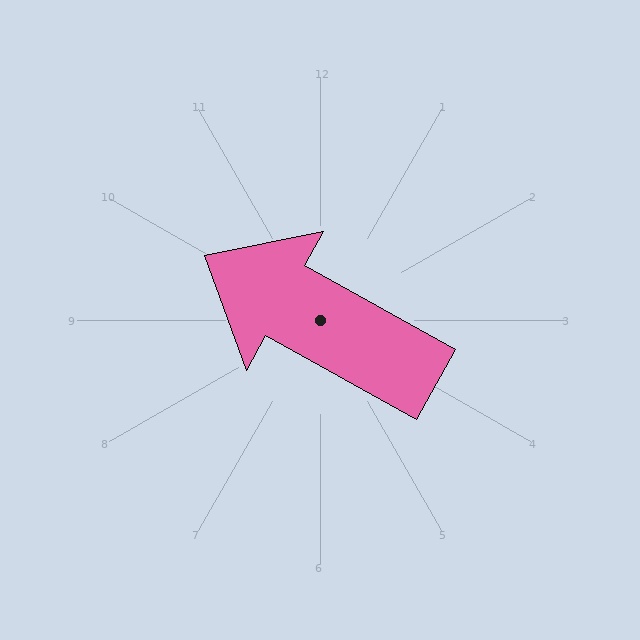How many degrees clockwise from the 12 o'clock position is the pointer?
Approximately 299 degrees.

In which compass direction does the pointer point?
Northwest.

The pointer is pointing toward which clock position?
Roughly 10 o'clock.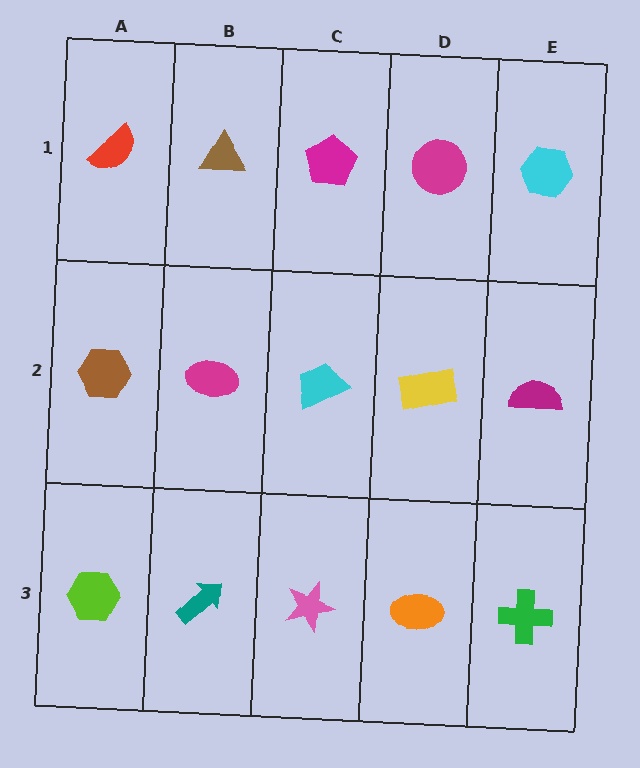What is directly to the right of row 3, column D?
A green cross.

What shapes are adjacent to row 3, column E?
A magenta semicircle (row 2, column E), an orange ellipse (row 3, column D).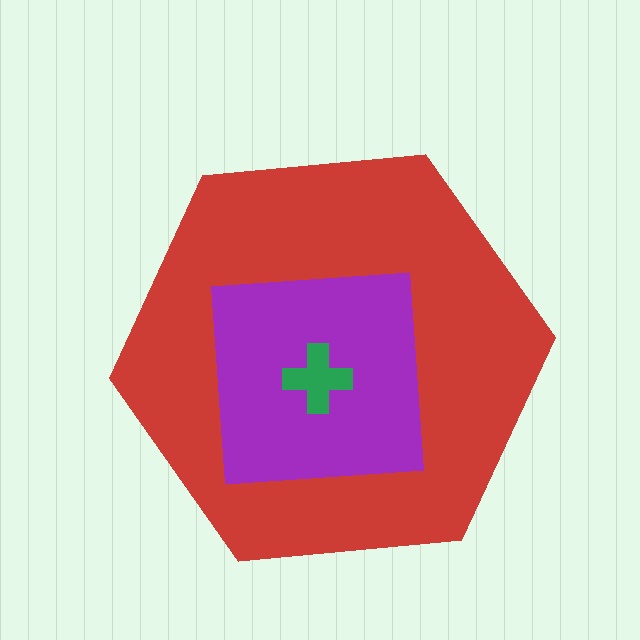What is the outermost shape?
The red hexagon.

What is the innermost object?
The green cross.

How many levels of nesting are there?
3.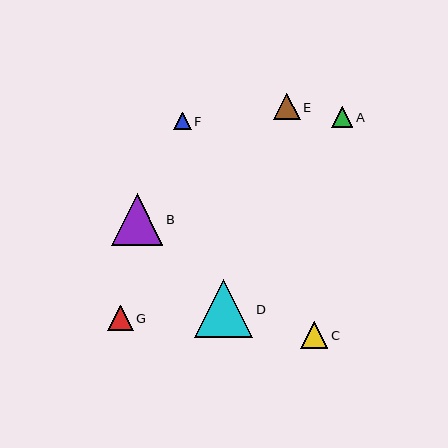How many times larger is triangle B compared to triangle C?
Triangle B is approximately 1.9 times the size of triangle C.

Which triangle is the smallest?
Triangle F is the smallest with a size of approximately 18 pixels.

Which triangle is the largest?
Triangle D is the largest with a size of approximately 58 pixels.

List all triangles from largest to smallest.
From largest to smallest: D, B, E, C, G, A, F.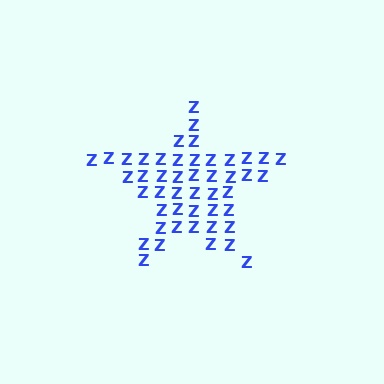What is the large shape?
The large shape is a star.